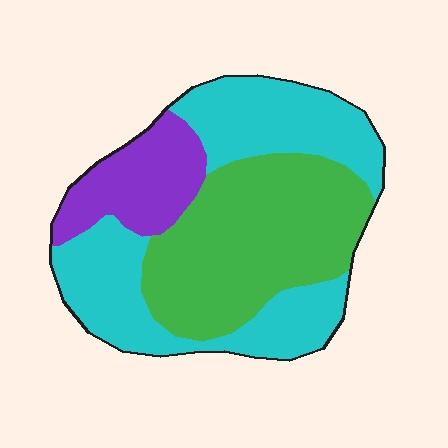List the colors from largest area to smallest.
From largest to smallest: cyan, green, purple.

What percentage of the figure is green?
Green covers around 40% of the figure.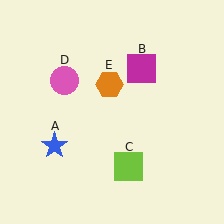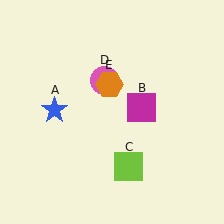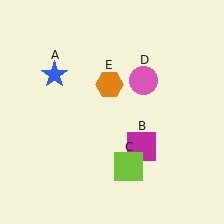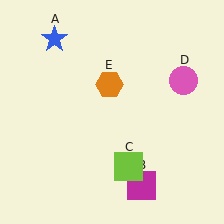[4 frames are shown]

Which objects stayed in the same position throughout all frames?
Lime square (object C) and orange hexagon (object E) remained stationary.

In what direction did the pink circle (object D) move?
The pink circle (object D) moved right.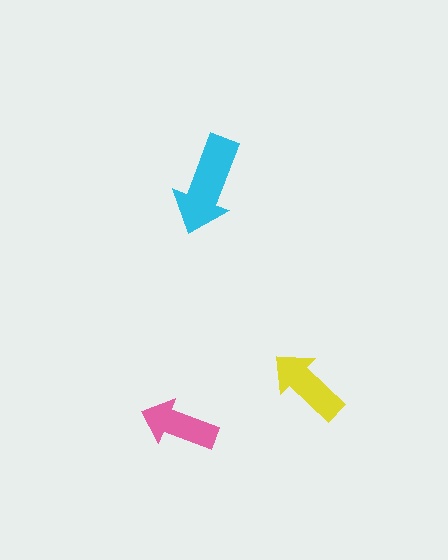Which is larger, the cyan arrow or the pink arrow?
The cyan one.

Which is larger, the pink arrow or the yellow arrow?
The yellow one.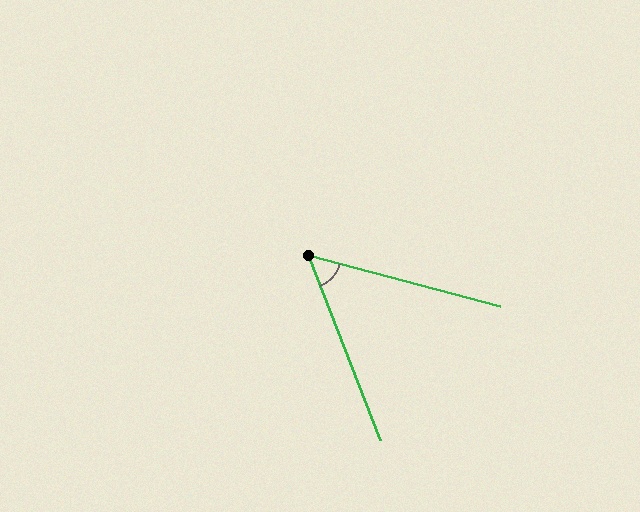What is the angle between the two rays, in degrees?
Approximately 54 degrees.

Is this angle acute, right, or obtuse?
It is acute.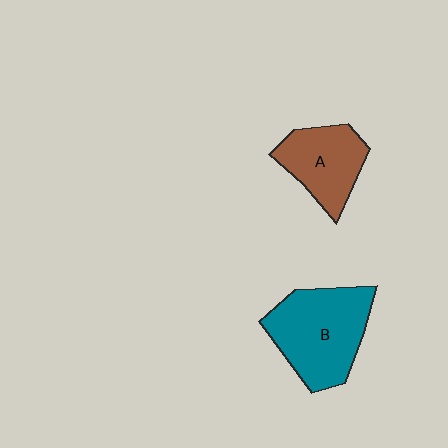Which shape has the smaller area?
Shape A (brown).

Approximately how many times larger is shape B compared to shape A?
Approximately 1.5 times.